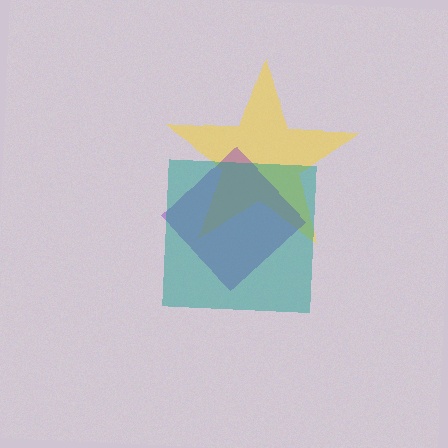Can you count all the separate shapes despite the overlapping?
Yes, there are 3 separate shapes.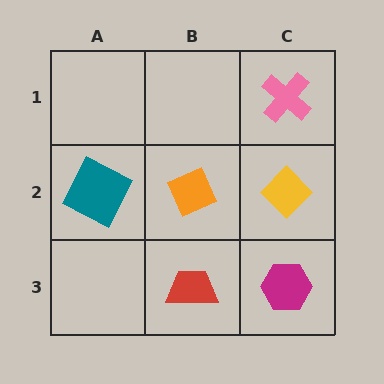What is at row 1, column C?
A pink cross.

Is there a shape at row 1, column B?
No, that cell is empty.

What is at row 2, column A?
A teal square.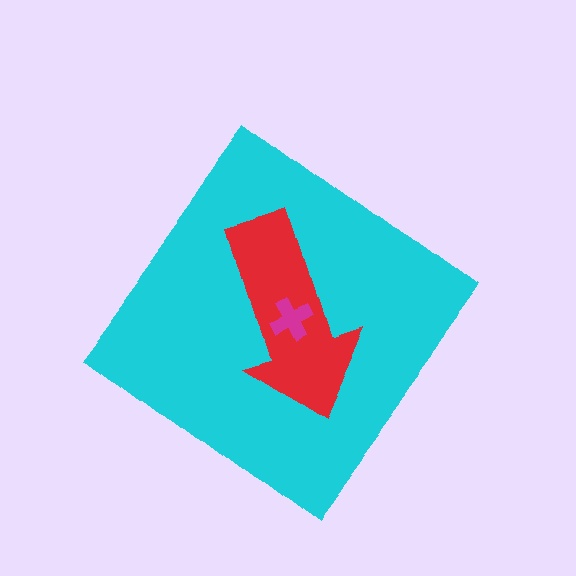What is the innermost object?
The magenta cross.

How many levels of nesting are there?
3.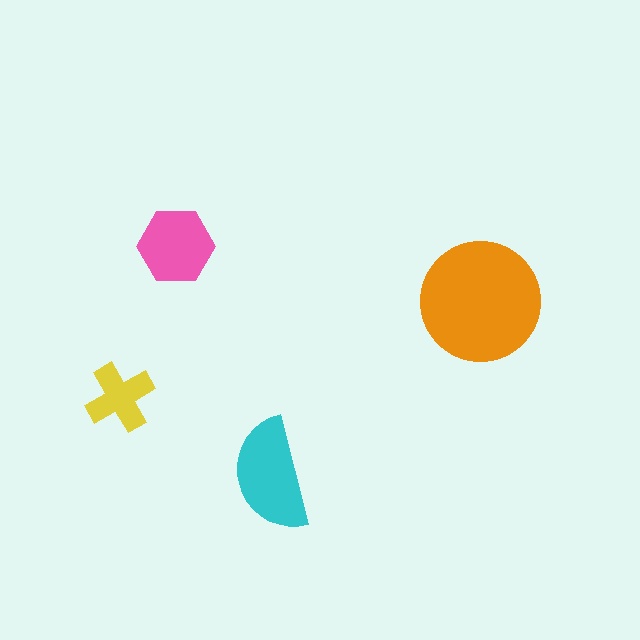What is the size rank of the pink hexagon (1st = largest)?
3rd.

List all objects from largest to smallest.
The orange circle, the cyan semicircle, the pink hexagon, the yellow cross.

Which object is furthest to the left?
The yellow cross is leftmost.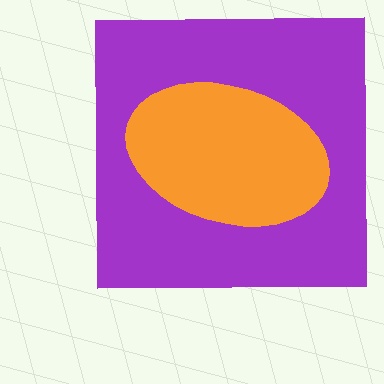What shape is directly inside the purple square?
The orange ellipse.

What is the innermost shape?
The orange ellipse.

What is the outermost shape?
The purple square.